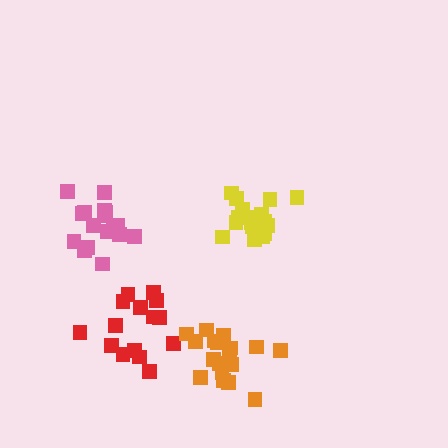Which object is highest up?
The yellow cluster is topmost.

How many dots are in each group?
Group 1: 15 dots, Group 2: 19 dots, Group 3: 19 dots, Group 4: 18 dots (71 total).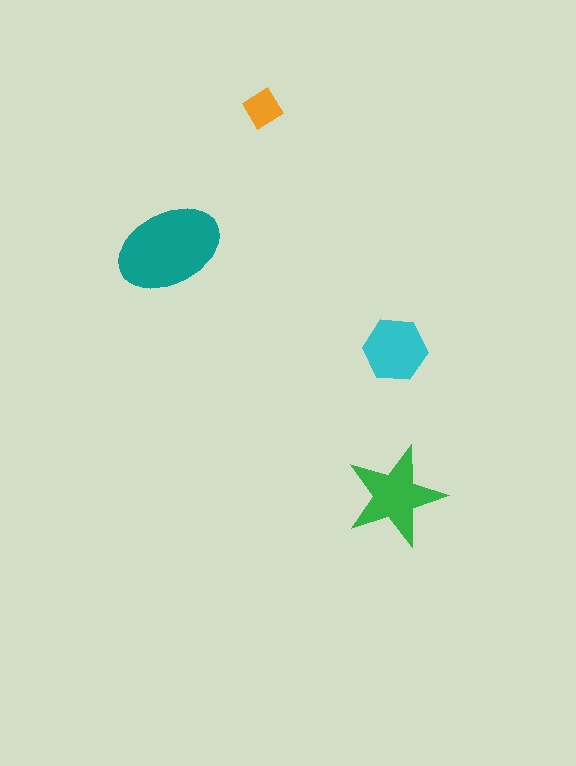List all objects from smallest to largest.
The orange diamond, the cyan hexagon, the green star, the teal ellipse.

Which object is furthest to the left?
The teal ellipse is leftmost.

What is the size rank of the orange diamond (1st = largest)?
4th.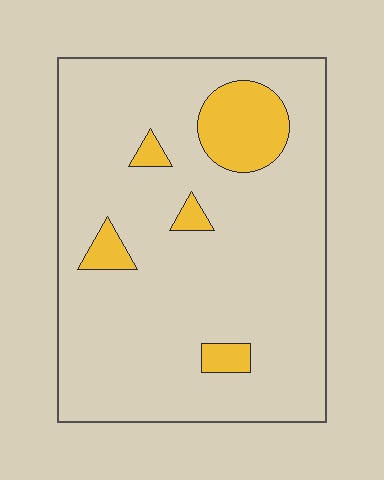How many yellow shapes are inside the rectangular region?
5.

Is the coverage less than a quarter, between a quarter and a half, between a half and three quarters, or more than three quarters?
Less than a quarter.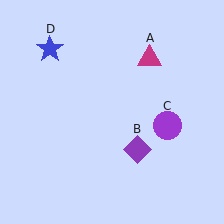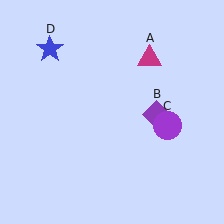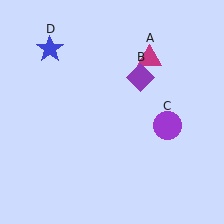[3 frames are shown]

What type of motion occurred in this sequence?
The purple diamond (object B) rotated counterclockwise around the center of the scene.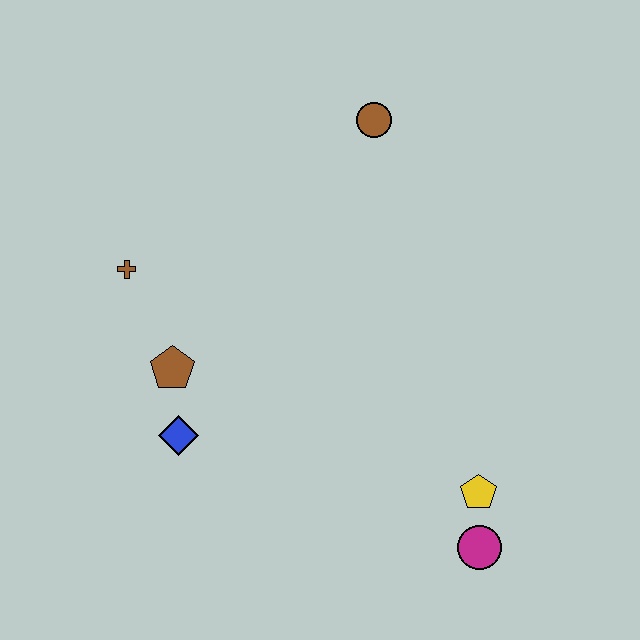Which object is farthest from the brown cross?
The magenta circle is farthest from the brown cross.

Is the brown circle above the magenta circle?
Yes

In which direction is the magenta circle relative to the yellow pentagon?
The magenta circle is below the yellow pentagon.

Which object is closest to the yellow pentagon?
The magenta circle is closest to the yellow pentagon.